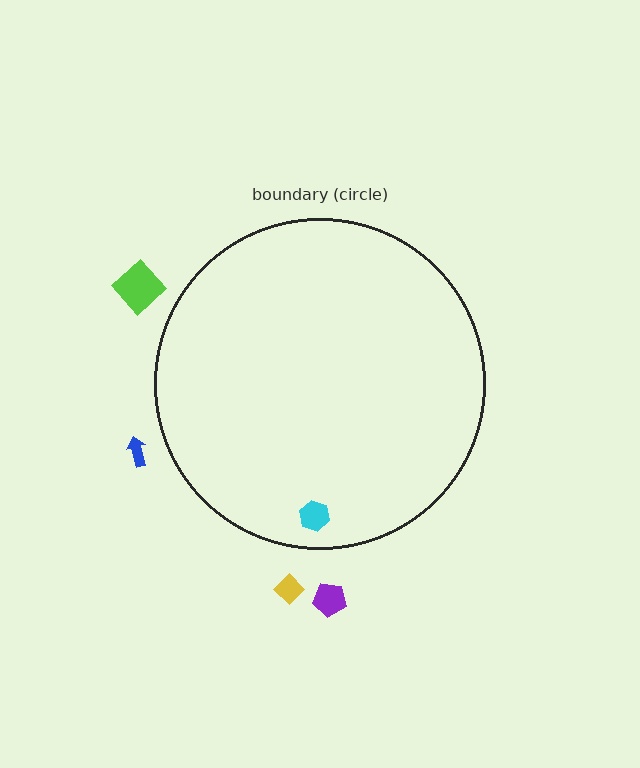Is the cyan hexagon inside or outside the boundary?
Inside.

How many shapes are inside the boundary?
1 inside, 4 outside.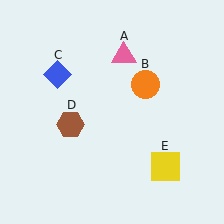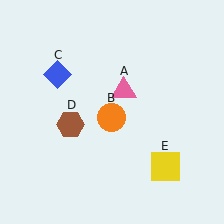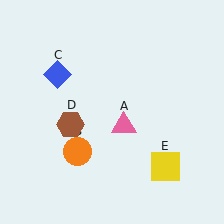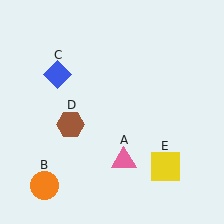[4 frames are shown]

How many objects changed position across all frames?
2 objects changed position: pink triangle (object A), orange circle (object B).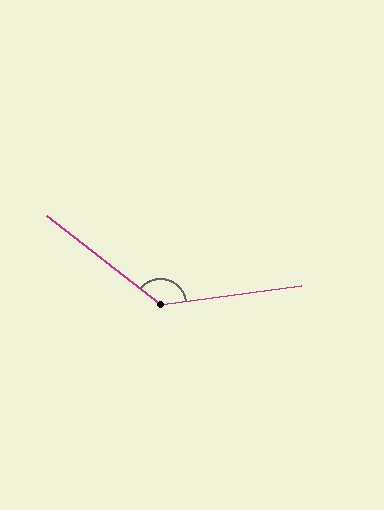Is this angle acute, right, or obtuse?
It is obtuse.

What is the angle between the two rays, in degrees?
Approximately 135 degrees.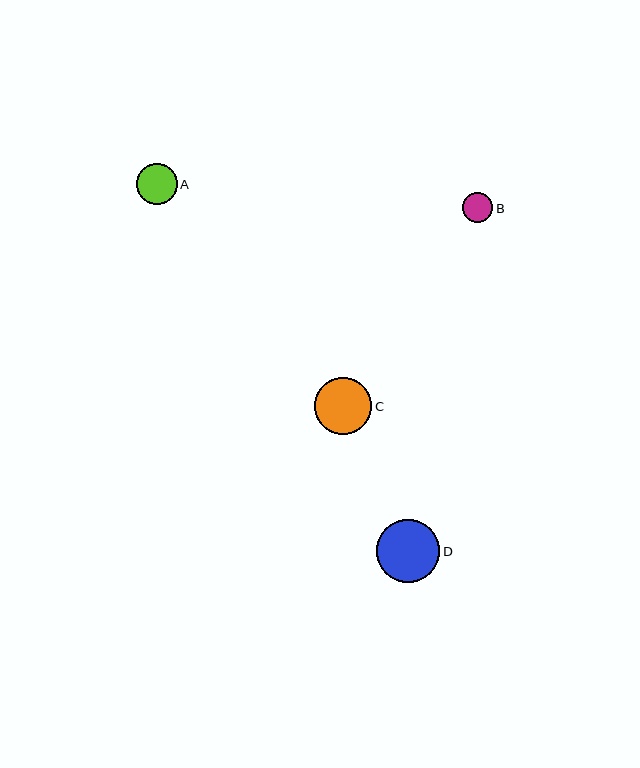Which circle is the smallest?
Circle B is the smallest with a size of approximately 30 pixels.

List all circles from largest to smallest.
From largest to smallest: D, C, A, B.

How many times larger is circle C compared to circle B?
Circle C is approximately 1.9 times the size of circle B.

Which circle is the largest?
Circle D is the largest with a size of approximately 63 pixels.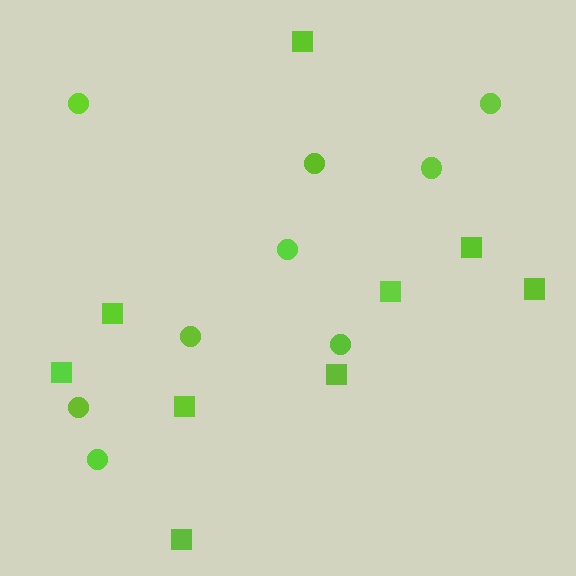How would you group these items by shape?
There are 2 groups: one group of circles (9) and one group of squares (9).